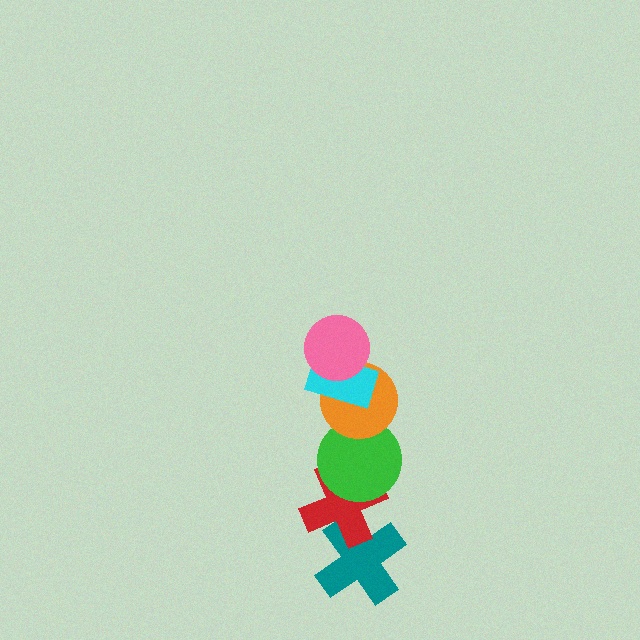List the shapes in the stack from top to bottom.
From top to bottom: the pink circle, the cyan rectangle, the orange circle, the green circle, the red cross, the teal cross.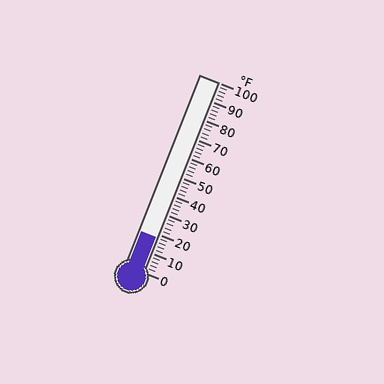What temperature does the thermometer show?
The thermometer shows approximately 18°F.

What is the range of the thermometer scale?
The thermometer scale ranges from 0°F to 100°F.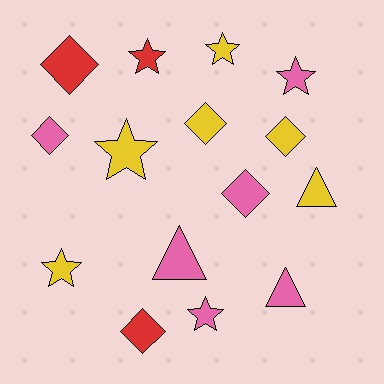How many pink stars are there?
There are 2 pink stars.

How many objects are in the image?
There are 15 objects.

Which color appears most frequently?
Yellow, with 6 objects.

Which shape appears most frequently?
Diamond, with 6 objects.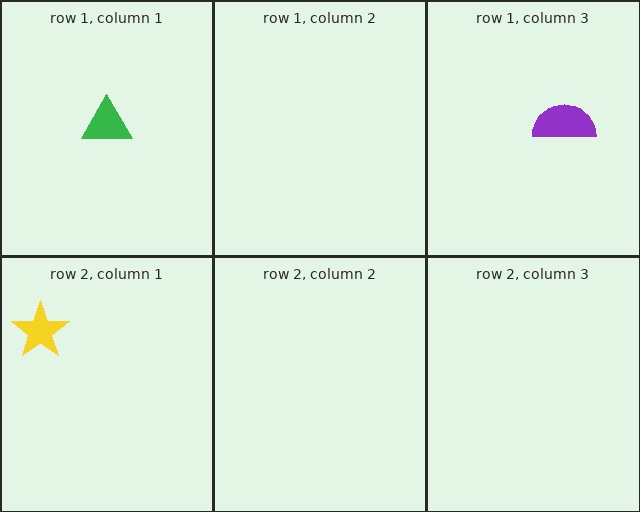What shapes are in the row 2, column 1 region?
The yellow star.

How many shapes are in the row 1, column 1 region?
1.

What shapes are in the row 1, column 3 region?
The purple semicircle.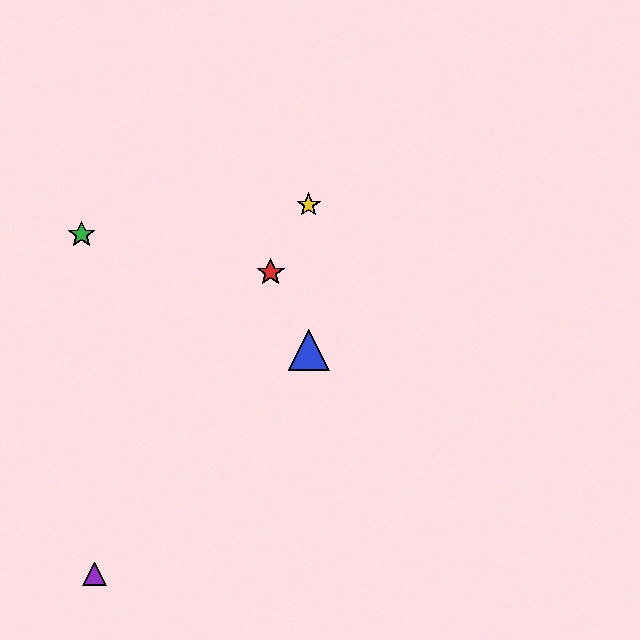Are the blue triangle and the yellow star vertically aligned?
Yes, both are at x≈309.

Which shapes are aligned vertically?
The blue triangle, the yellow star are aligned vertically.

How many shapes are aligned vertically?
2 shapes (the blue triangle, the yellow star) are aligned vertically.